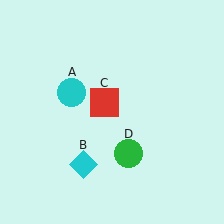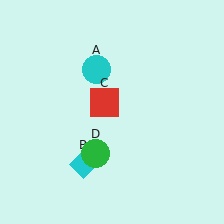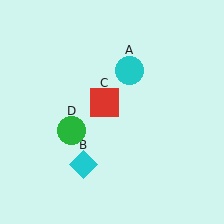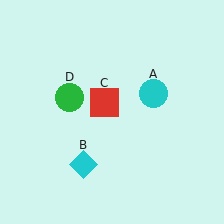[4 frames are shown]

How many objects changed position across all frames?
2 objects changed position: cyan circle (object A), green circle (object D).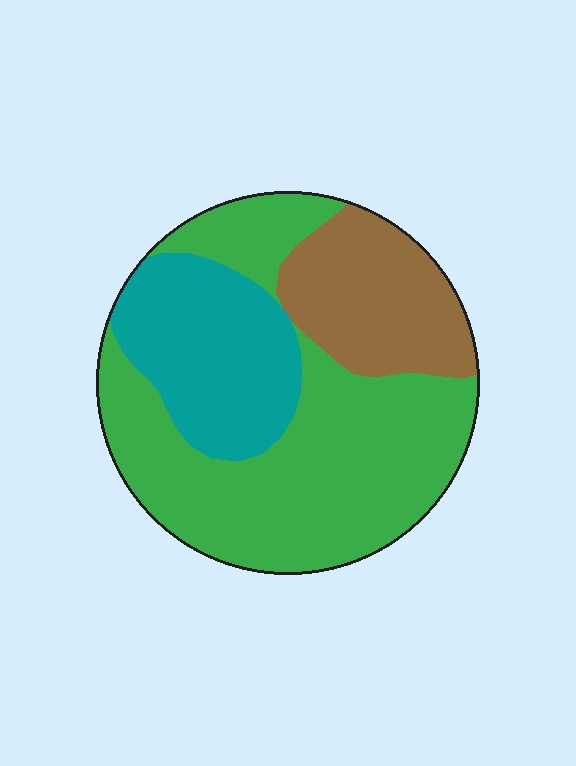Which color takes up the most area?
Green, at roughly 55%.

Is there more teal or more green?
Green.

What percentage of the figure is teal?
Teal covers 24% of the figure.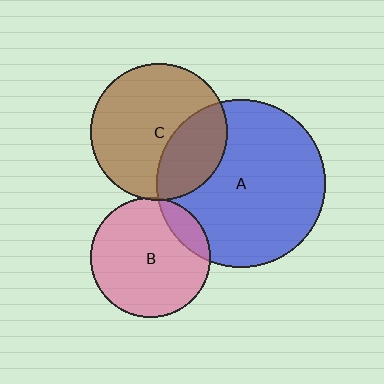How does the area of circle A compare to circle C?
Approximately 1.5 times.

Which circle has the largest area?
Circle A (blue).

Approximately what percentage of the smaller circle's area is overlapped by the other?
Approximately 5%.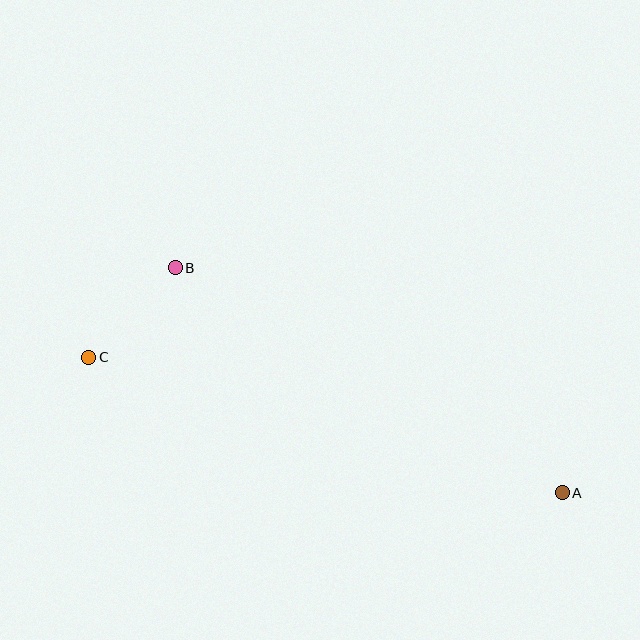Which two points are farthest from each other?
Points A and C are farthest from each other.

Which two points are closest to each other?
Points B and C are closest to each other.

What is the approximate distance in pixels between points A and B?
The distance between A and B is approximately 448 pixels.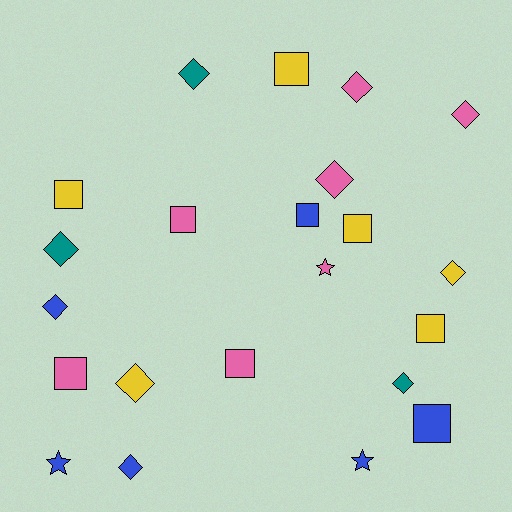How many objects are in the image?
There are 22 objects.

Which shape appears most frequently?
Diamond, with 10 objects.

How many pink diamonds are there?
There are 3 pink diamonds.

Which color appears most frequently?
Pink, with 7 objects.